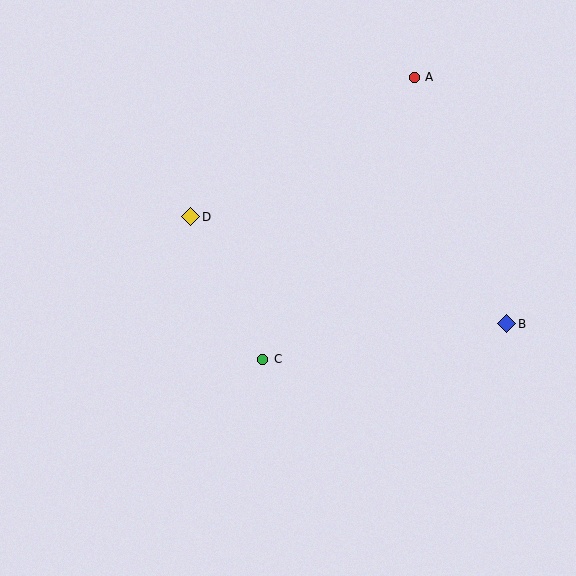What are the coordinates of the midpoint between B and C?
The midpoint between B and C is at (385, 342).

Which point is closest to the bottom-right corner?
Point B is closest to the bottom-right corner.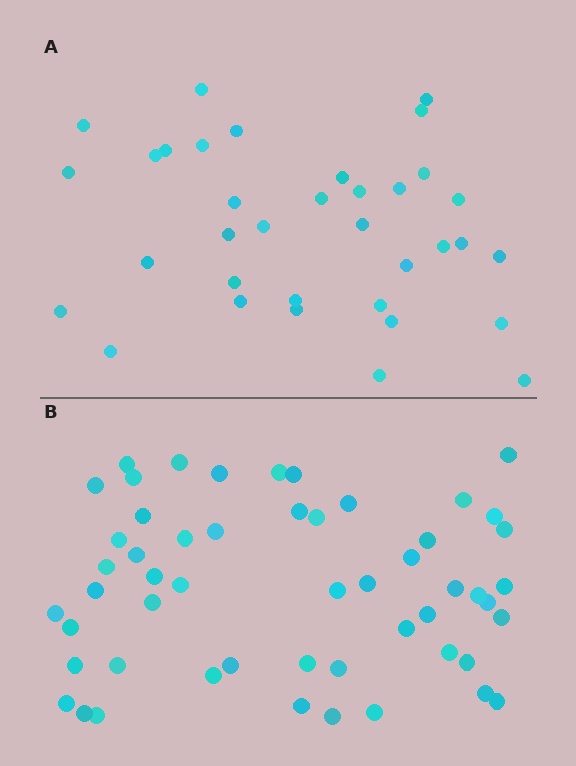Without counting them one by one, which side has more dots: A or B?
Region B (the bottom region) has more dots.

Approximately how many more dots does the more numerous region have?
Region B has approximately 20 more dots than region A.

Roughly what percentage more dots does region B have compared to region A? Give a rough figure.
About 50% more.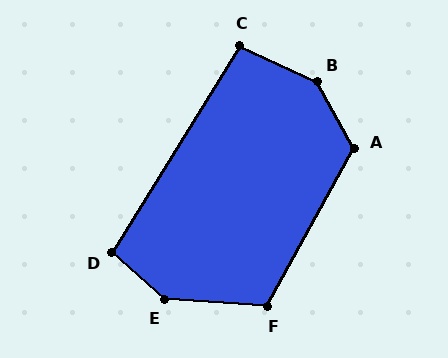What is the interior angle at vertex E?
Approximately 142 degrees (obtuse).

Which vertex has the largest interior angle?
B, at approximately 145 degrees.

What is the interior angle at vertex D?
Approximately 100 degrees (obtuse).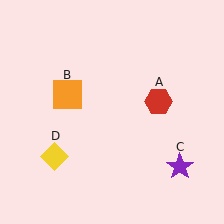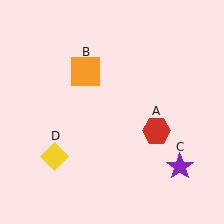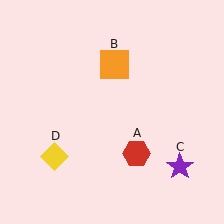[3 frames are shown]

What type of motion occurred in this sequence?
The red hexagon (object A), orange square (object B) rotated clockwise around the center of the scene.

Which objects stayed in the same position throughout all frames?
Purple star (object C) and yellow diamond (object D) remained stationary.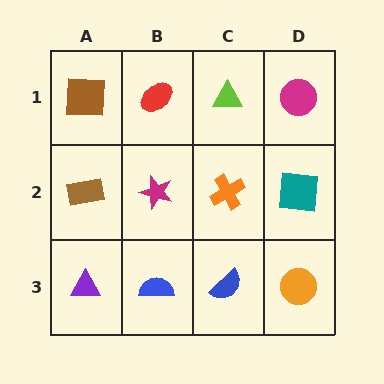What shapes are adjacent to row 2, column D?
A magenta circle (row 1, column D), an orange circle (row 3, column D), an orange cross (row 2, column C).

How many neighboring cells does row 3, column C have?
3.